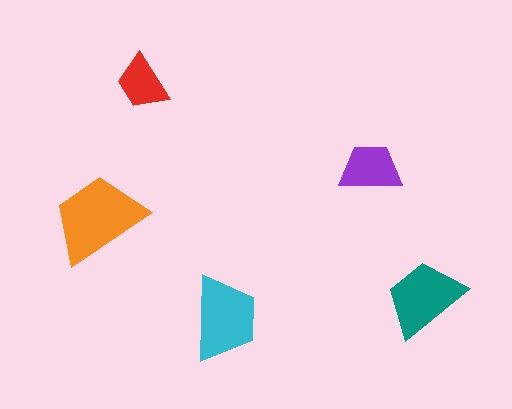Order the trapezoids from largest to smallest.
the orange one, the cyan one, the teal one, the purple one, the red one.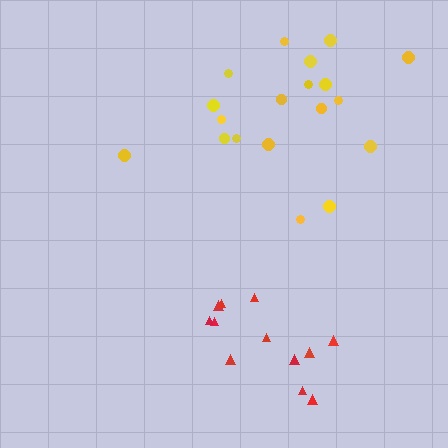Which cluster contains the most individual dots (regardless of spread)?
Yellow (19).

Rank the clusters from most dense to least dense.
red, yellow.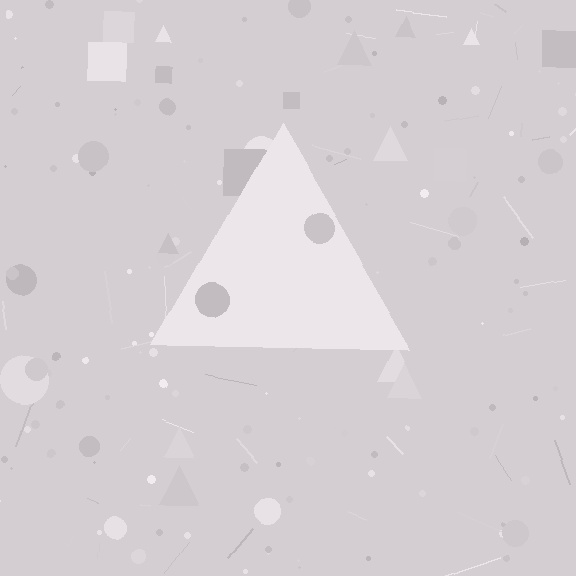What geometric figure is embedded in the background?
A triangle is embedded in the background.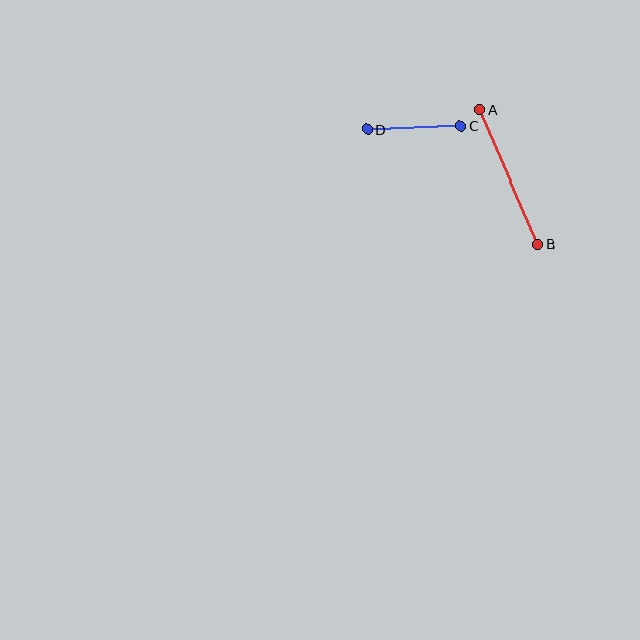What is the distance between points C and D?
The distance is approximately 94 pixels.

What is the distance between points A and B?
The distance is approximately 147 pixels.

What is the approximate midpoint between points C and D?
The midpoint is at approximately (414, 128) pixels.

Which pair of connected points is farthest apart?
Points A and B are farthest apart.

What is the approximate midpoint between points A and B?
The midpoint is at approximately (509, 177) pixels.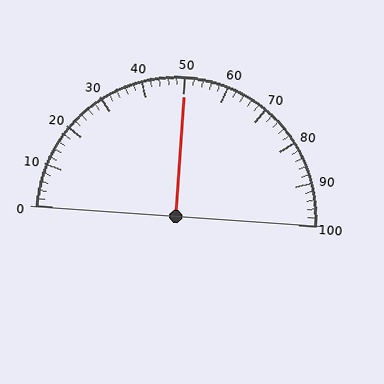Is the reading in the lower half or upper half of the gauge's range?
The reading is in the upper half of the range (0 to 100).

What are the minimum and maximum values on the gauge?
The gauge ranges from 0 to 100.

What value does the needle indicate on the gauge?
The needle indicates approximately 50.